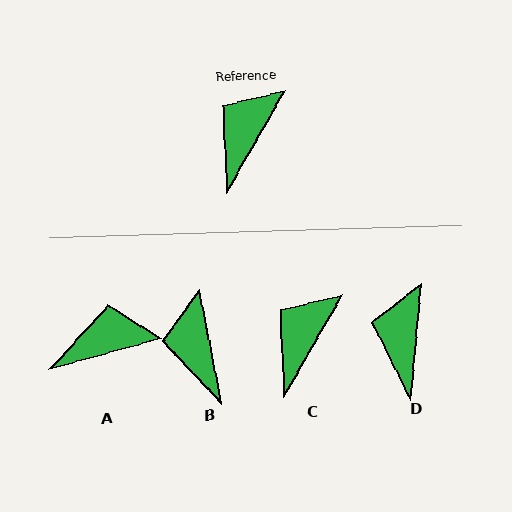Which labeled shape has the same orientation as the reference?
C.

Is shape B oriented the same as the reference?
No, it is off by about 41 degrees.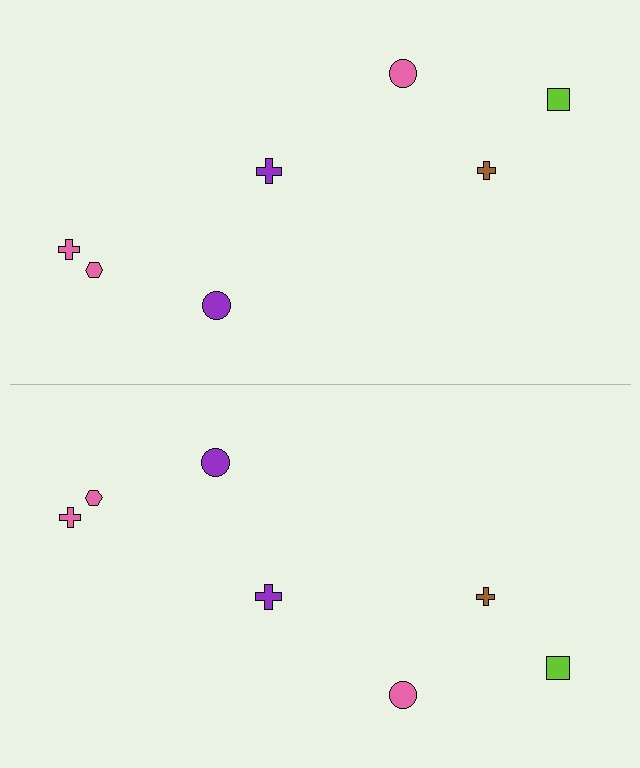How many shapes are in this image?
There are 14 shapes in this image.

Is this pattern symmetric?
Yes, this pattern has bilateral (reflection) symmetry.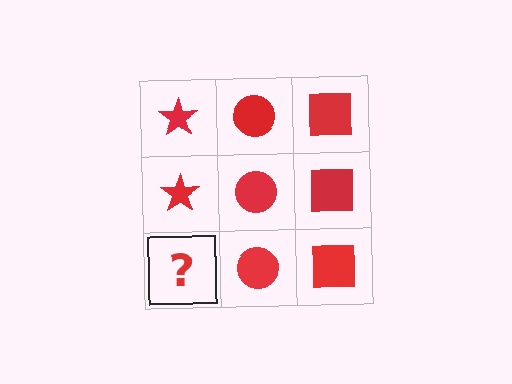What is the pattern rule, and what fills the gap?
The rule is that each column has a consistent shape. The gap should be filled with a red star.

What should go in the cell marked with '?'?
The missing cell should contain a red star.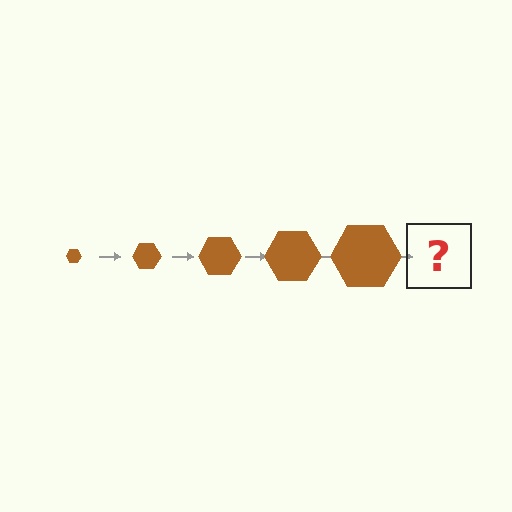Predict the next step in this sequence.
The next step is a brown hexagon, larger than the previous one.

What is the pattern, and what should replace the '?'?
The pattern is that the hexagon gets progressively larger each step. The '?' should be a brown hexagon, larger than the previous one.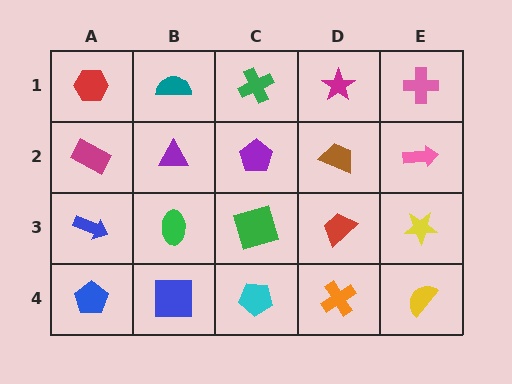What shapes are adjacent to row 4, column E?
A yellow star (row 3, column E), an orange cross (row 4, column D).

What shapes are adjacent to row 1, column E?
A pink arrow (row 2, column E), a magenta star (row 1, column D).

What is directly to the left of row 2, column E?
A brown trapezoid.